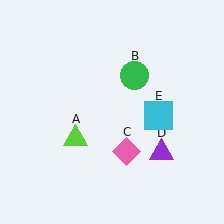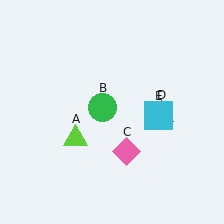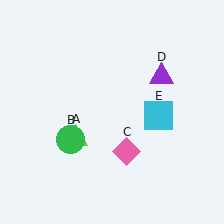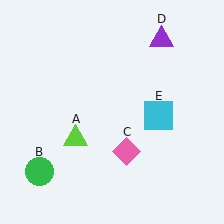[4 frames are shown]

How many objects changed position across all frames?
2 objects changed position: green circle (object B), purple triangle (object D).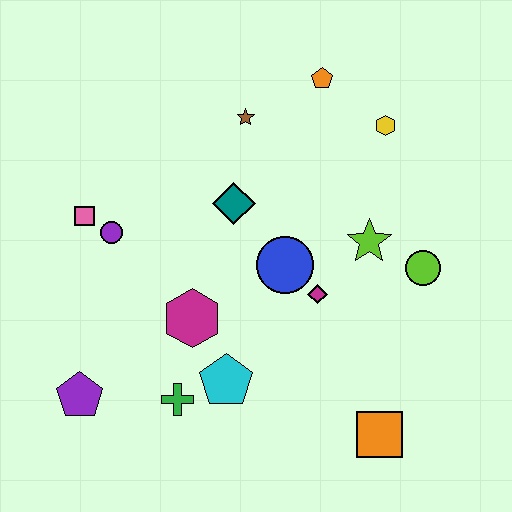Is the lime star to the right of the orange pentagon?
Yes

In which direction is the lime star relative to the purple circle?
The lime star is to the right of the purple circle.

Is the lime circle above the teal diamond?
No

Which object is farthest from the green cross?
The orange pentagon is farthest from the green cross.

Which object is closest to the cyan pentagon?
The green cross is closest to the cyan pentagon.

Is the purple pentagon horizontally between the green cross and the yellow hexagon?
No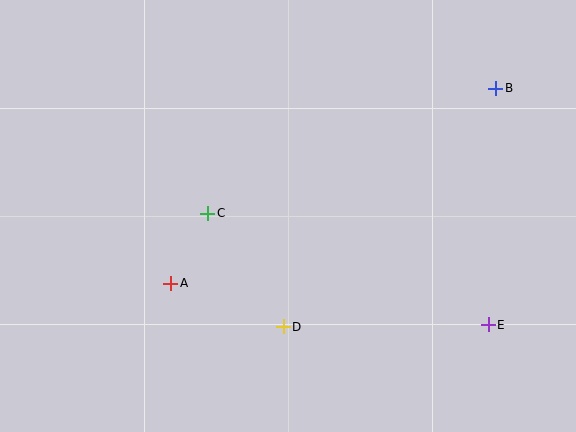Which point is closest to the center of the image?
Point C at (208, 213) is closest to the center.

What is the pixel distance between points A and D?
The distance between A and D is 121 pixels.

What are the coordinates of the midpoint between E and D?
The midpoint between E and D is at (386, 326).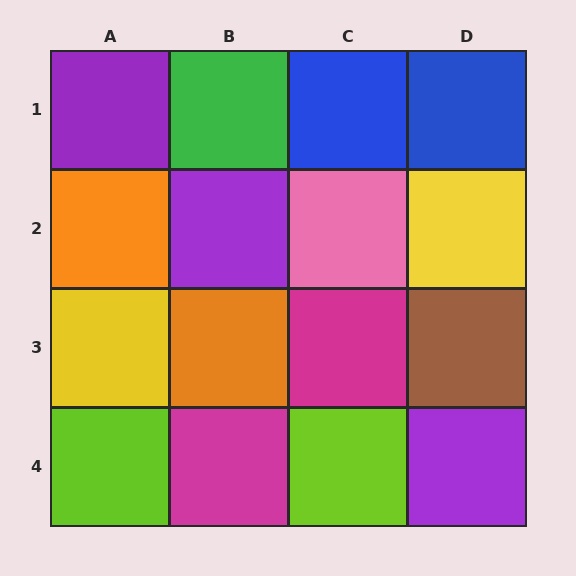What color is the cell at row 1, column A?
Purple.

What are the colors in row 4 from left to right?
Lime, magenta, lime, purple.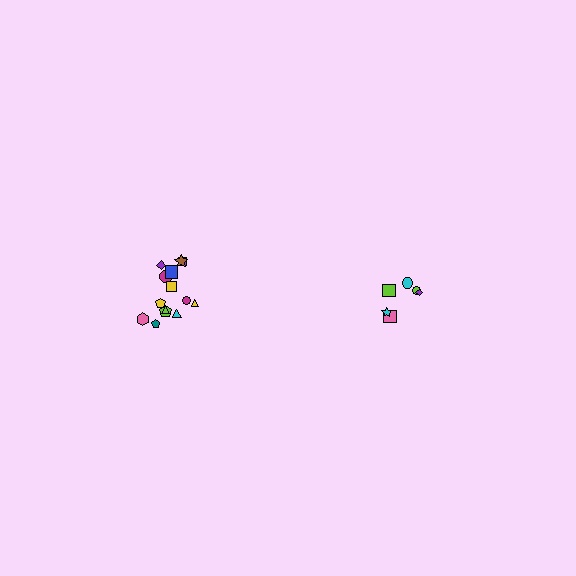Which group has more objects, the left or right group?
The left group.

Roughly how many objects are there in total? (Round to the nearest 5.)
Roughly 20 objects in total.